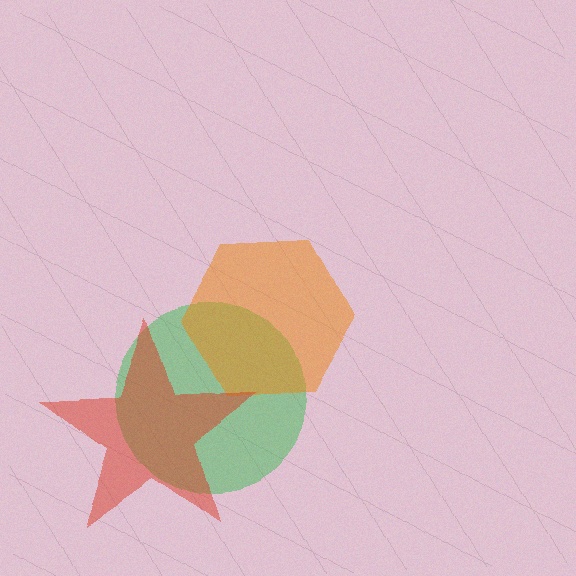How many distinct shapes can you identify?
There are 3 distinct shapes: a green circle, an orange hexagon, a red star.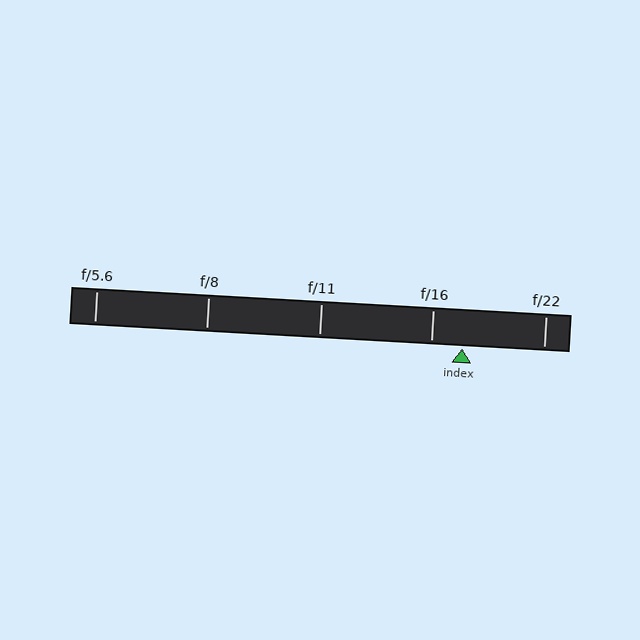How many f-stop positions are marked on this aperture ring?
There are 5 f-stop positions marked.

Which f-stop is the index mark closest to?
The index mark is closest to f/16.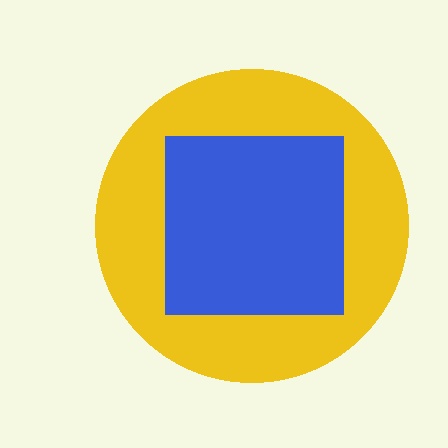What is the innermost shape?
The blue square.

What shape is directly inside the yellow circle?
The blue square.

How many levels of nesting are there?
2.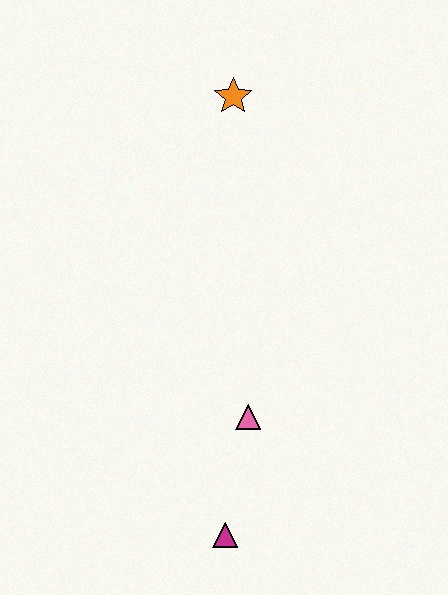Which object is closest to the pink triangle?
The magenta triangle is closest to the pink triangle.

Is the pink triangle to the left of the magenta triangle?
No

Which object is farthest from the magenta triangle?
The orange star is farthest from the magenta triangle.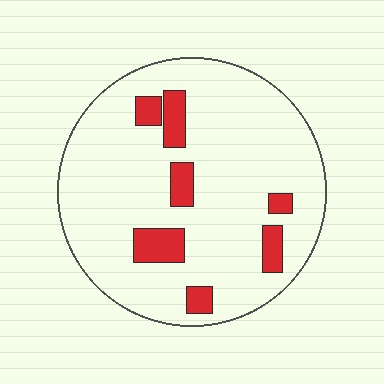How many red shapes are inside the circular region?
7.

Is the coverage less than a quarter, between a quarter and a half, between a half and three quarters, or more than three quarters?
Less than a quarter.